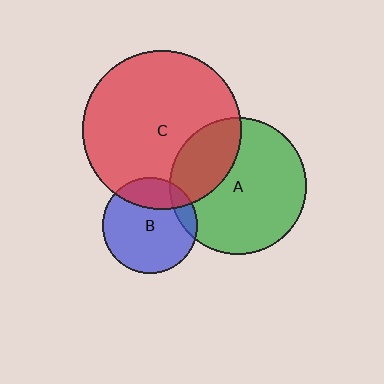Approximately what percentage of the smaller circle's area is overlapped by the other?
Approximately 10%.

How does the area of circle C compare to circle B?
Approximately 2.8 times.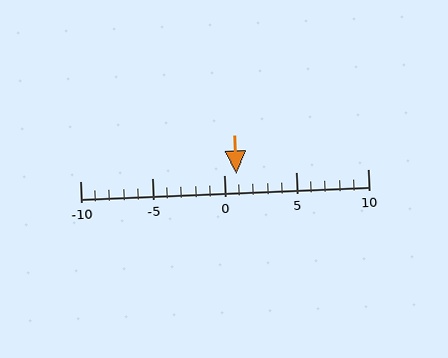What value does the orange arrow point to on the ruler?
The orange arrow points to approximately 1.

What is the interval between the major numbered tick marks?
The major tick marks are spaced 5 units apart.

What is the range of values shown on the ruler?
The ruler shows values from -10 to 10.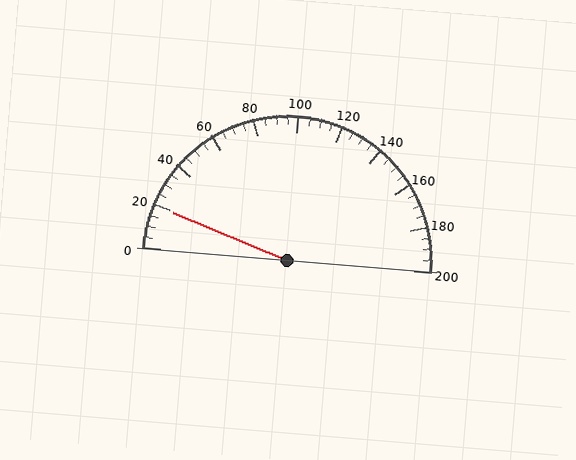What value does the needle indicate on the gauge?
The needle indicates approximately 20.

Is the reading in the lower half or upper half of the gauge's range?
The reading is in the lower half of the range (0 to 200).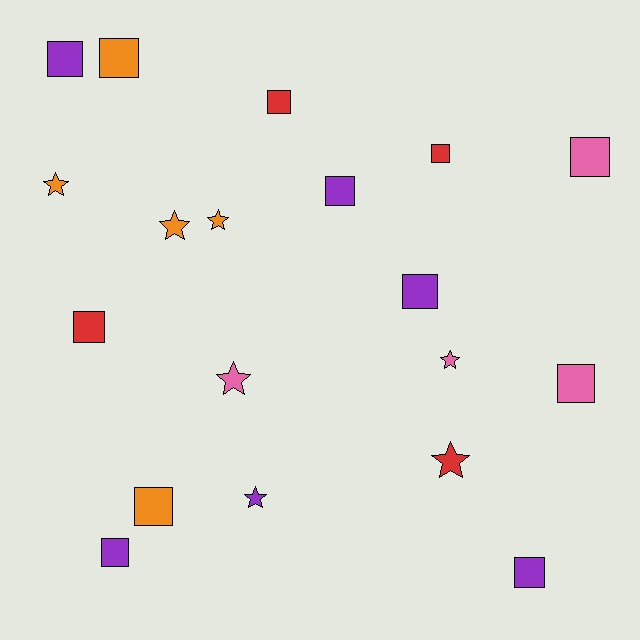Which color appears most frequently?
Purple, with 6 objects.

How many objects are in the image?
There are 19 objects.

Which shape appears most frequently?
Square, with 12 objects.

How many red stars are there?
There is 1 red star.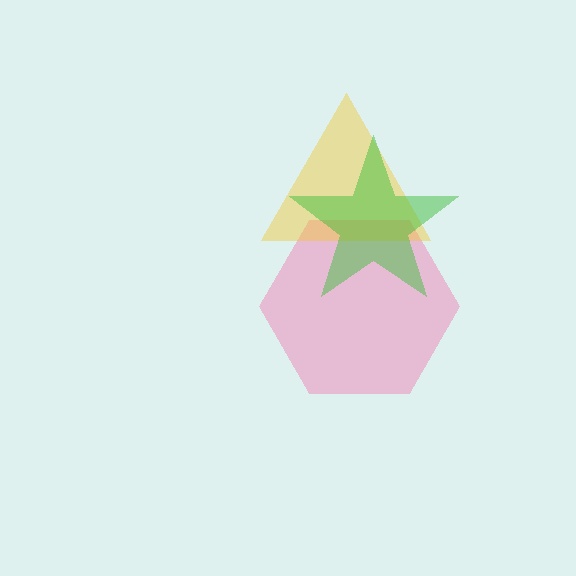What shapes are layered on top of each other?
The layered shapes are: a pink hexagon, a yellow triangle, a green star.